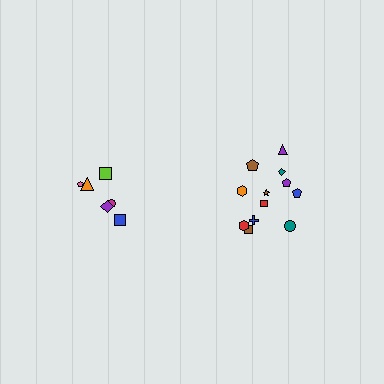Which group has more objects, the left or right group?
The right group.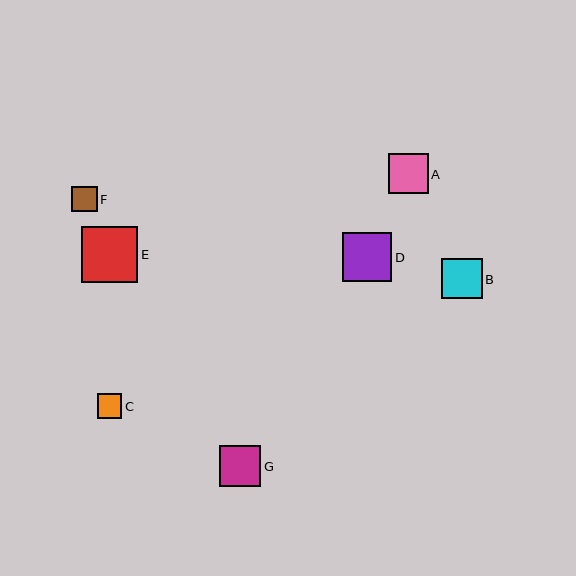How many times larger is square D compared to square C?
Square D is approximately 2.0 times the size of square C.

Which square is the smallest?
Square C is the smallest with a size of approximately 25 pixels.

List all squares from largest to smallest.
From largest to smallest: E, D, G, B, A, F, C.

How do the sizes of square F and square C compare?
Square F and square C are approximately the same size.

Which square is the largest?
Square E is the largest with a size of approximately 57 pixels.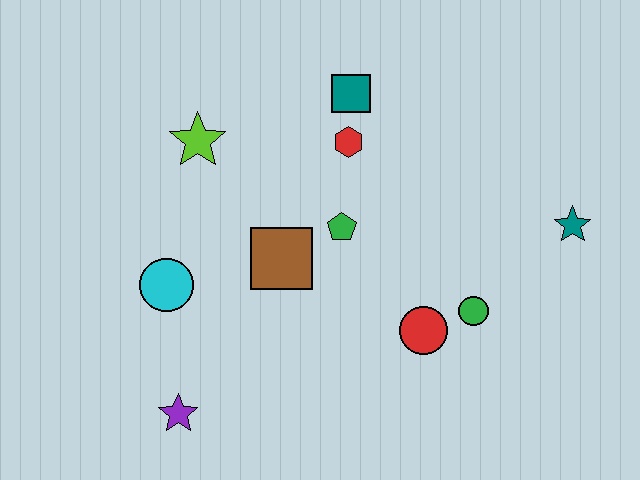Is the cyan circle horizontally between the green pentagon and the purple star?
No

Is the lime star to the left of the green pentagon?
Yes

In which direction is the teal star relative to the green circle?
The teal star is to the right of the green circle.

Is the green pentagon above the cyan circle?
Yes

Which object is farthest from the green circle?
The lime star is farthest from the green circle.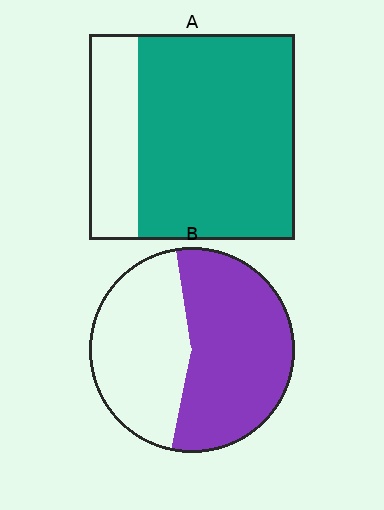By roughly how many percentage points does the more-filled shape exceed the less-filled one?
By roughly 20 percentage points (A over B).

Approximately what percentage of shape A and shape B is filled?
A is approximately 75% and B is approximately 55%.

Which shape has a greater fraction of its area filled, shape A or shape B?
Shape A.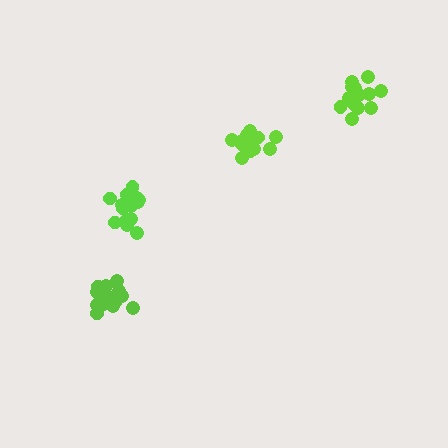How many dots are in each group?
Group 1: 16 dots, Group 2: 13 dots, Group 3: 19 dots, Group 4: 15 dots (63 total).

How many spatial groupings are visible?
There are 4 spatial groupings.